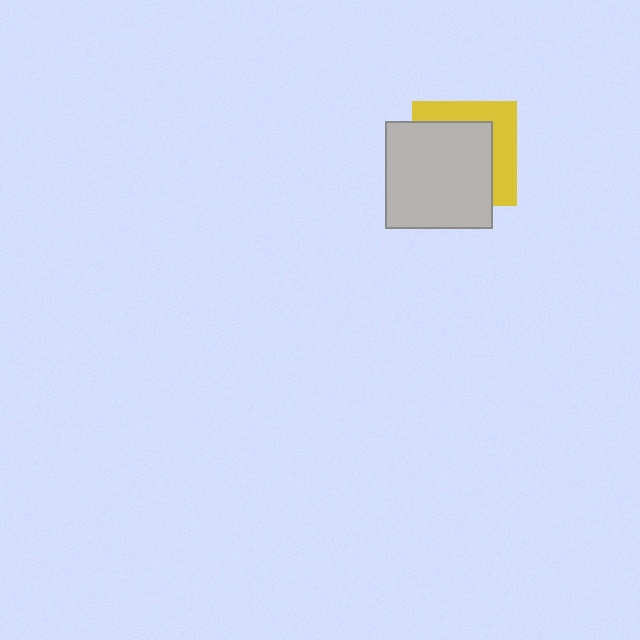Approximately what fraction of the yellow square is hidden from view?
Roughly 62% of the yellow square is hidden behind the light gray square.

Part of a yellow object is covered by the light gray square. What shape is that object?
It is a square.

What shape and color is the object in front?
The object in front is a light gray square.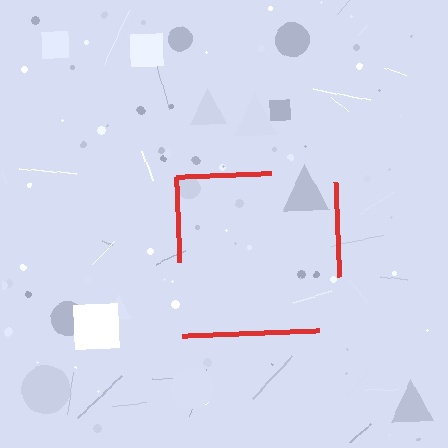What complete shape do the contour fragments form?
The contour fragments form a square.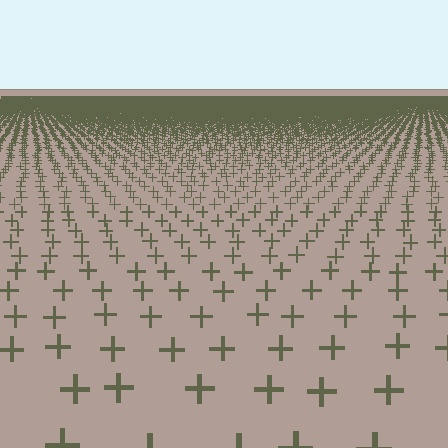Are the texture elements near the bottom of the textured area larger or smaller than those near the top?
Larger. Near the bottom, elements are closer to the viewer and appear at a bigger on-screen size.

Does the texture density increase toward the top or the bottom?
Density increases toward the top.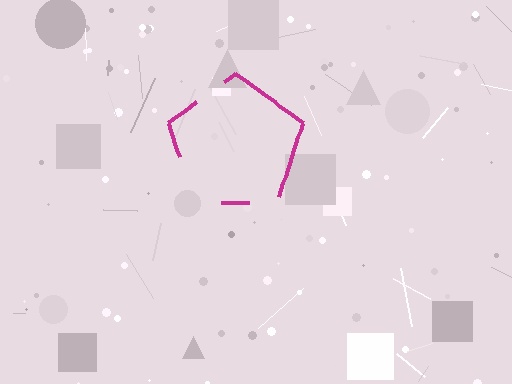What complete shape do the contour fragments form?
The contour fragments form a pentagon.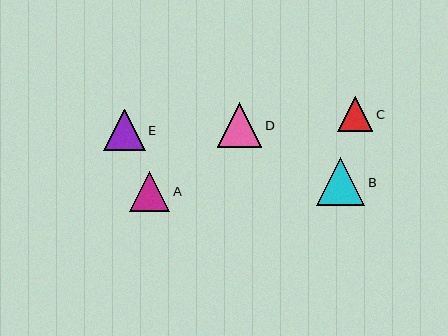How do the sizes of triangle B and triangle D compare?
Triangle B and triangle D are approximately the same size.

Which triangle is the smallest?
Triangle C is the smallest with a size of approximately 35 pixels.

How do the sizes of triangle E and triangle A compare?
Triangle E and triangle A are approximately the same size.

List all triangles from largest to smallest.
From largest to smallest: B, D, E, A, C.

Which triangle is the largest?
Triangle B is the largest with a size of approximately 48 pixels.